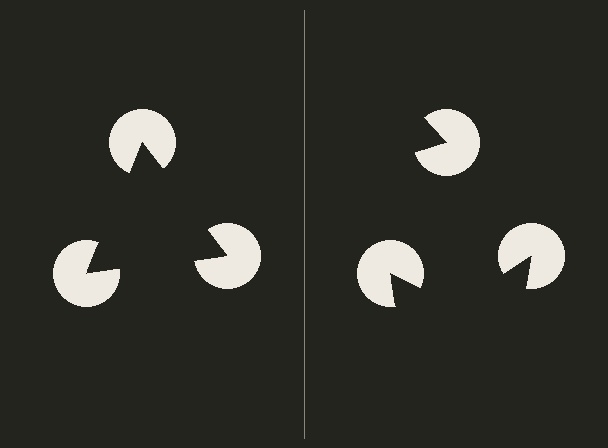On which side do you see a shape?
An illusory triangle appears on the left side. On the right side the wedge cuts are rotated, so no coherent shape forms.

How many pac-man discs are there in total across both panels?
6 — 3 on each side.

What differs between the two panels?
The pac-man discs are positioned identically on both sides; only the wedge orientations differ. On the left they align to a triangle; on the right they are misaligned.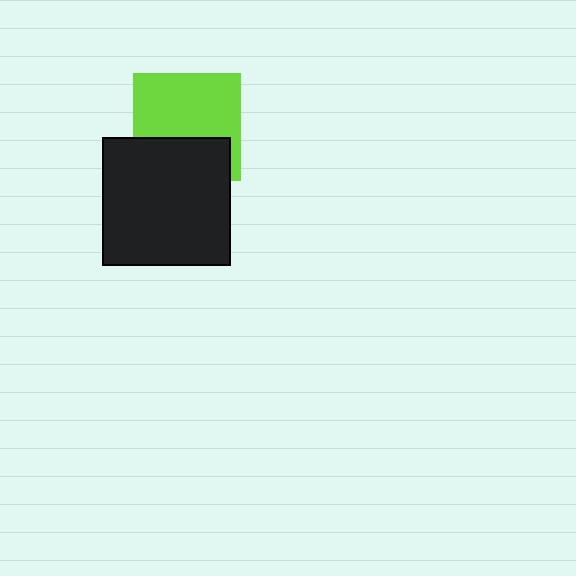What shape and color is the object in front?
The object in front is a black square.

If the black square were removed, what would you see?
You would see the complete lime square.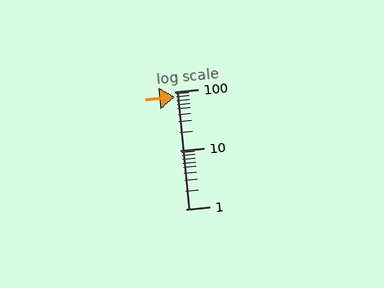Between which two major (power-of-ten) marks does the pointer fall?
The pointer is between 10 and 100.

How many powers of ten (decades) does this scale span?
The scale spans 2 decades, from 1 to 100.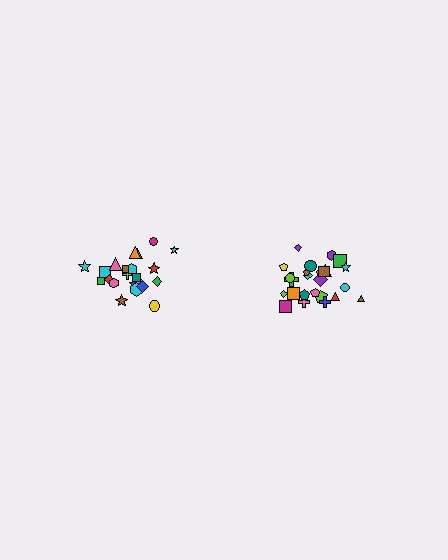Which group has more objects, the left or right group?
The right group.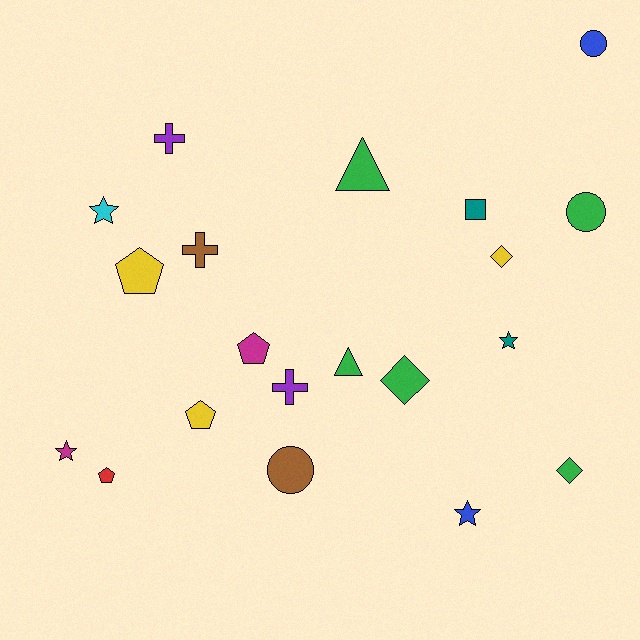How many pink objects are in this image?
There are no pink objects.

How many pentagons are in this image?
There are 4 pentagons.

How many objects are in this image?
There are 20 objects.